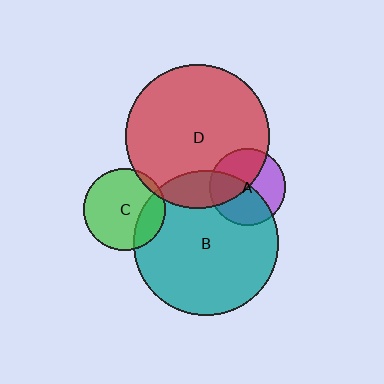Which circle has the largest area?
Circle B (teal).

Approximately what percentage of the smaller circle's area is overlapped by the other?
Approximately 15%.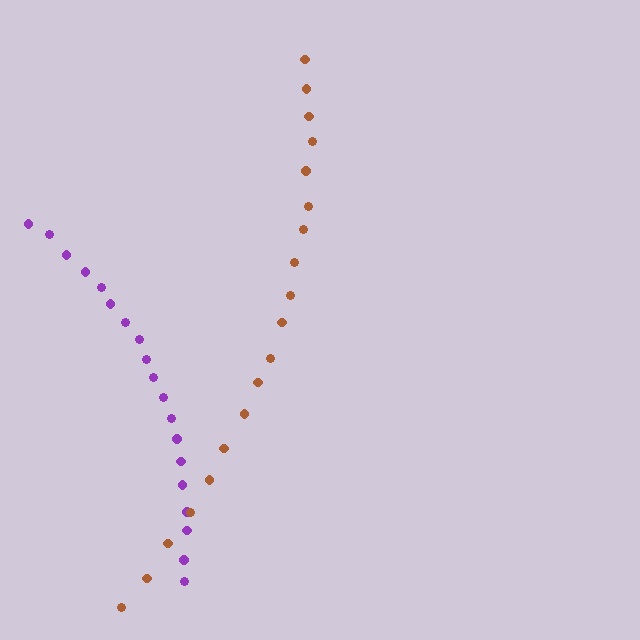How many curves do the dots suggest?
There are 2 distinct paths.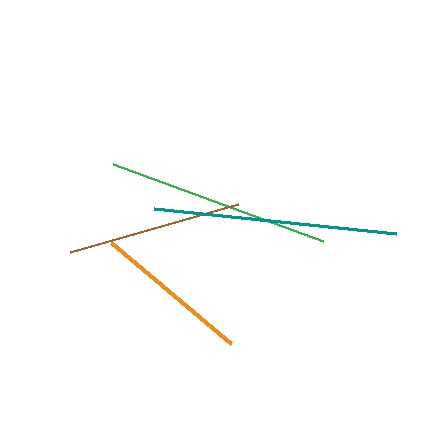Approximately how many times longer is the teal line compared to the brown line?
The teal line is approximately 1.4 times the length of the brown line.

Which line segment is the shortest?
The orange line is the shortest at approximately 157 pixels.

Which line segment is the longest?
The teal line is the longest at approximately 243 pixels.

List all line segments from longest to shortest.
From longest to shortest: teal, green, brown, orange.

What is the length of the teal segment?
The teal segment is approximately 243 pixels long.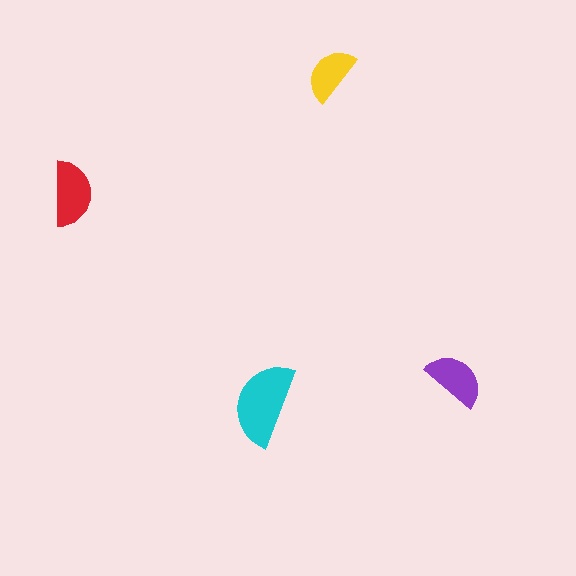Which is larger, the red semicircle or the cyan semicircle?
The cyan one.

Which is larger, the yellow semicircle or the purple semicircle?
The purple one.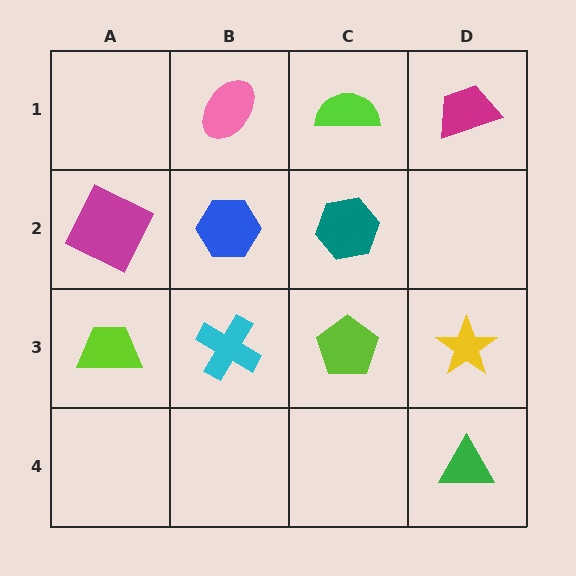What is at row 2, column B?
A blue hexagon.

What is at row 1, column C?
A lime semicircle.